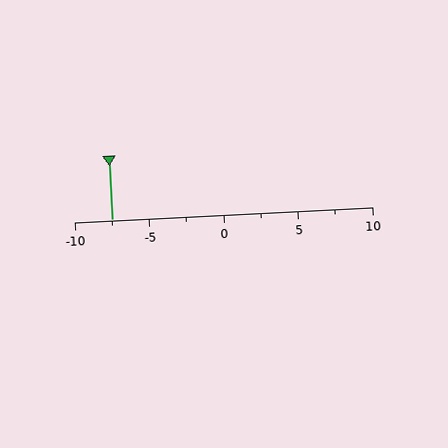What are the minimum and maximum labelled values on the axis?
The axis runs from -10 to 10.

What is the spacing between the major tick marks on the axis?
The major ticks are spaced 5 apart.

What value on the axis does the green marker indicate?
The marker indicates approximately -7.5.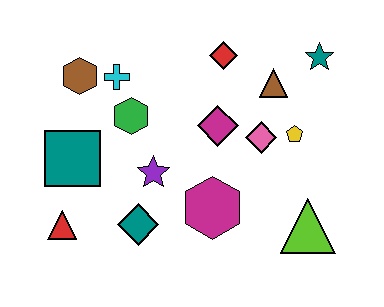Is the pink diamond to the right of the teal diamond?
Yes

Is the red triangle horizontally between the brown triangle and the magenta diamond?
No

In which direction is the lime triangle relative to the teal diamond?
The lime triangle is to the right of the teal diamond.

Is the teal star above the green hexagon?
Yes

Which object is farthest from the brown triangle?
The red triangle is farthest from the brown triangle.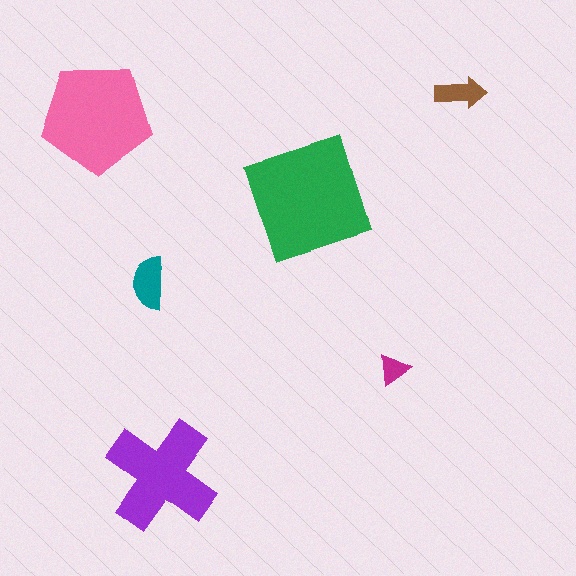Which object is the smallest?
The magenta triangle.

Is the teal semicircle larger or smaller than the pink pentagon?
Smaller.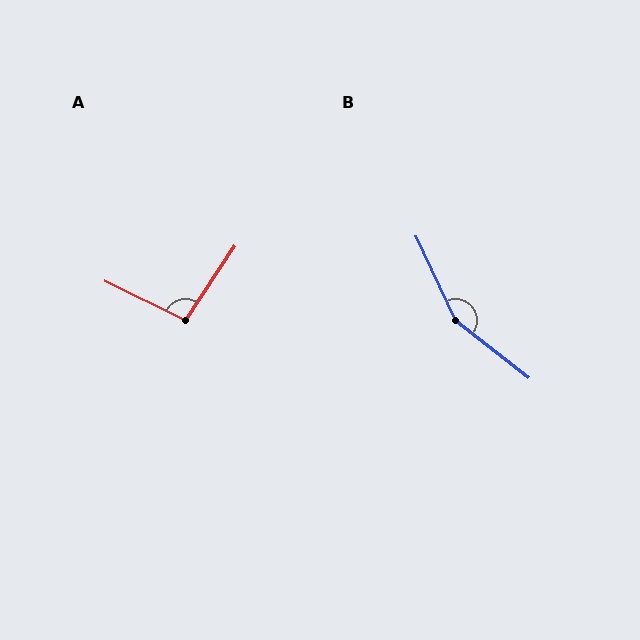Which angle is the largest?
B, at approximately 153 degrees.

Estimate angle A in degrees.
Approximately 98 degrees.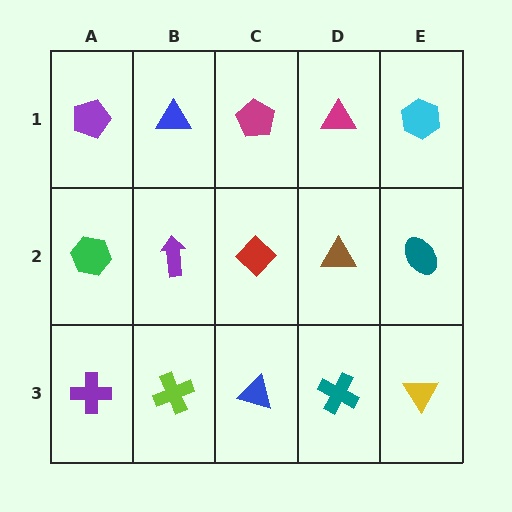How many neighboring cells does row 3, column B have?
3.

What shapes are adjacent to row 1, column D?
A brown triangle (row 2, column D), a magenta pentagon (row 1, column C), a cyan hexagon (row 1, column E).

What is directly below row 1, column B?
A purple arrow.